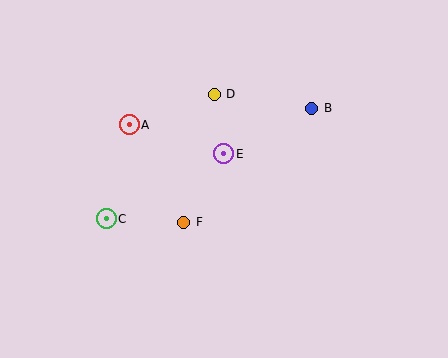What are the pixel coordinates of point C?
Point C is at (106, 219).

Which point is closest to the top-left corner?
Point A is closest to the top-left corner.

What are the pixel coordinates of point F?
Point F is at (184, 222).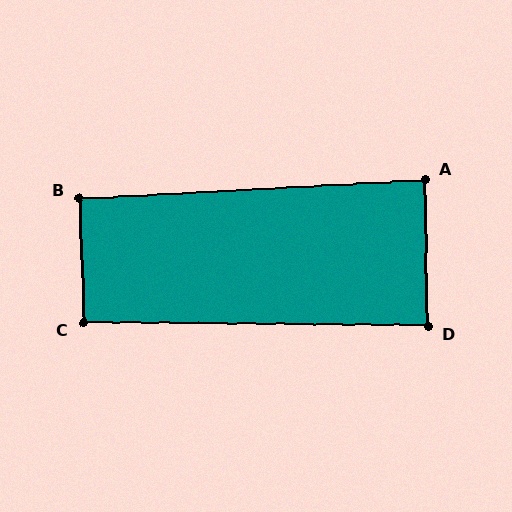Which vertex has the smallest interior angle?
A, at approximately 88 degrees.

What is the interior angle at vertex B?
Approximately 92 degrees (approximately right).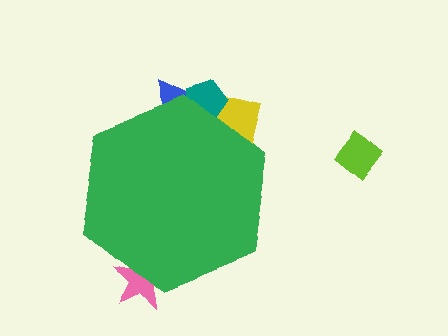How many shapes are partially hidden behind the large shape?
4 shapes are partially hidden.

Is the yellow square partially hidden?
Yes, the yellow square is partially hidden behind the green hexagon.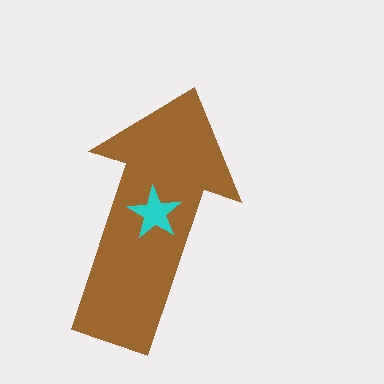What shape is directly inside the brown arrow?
The cyan star.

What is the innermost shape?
The cyan star.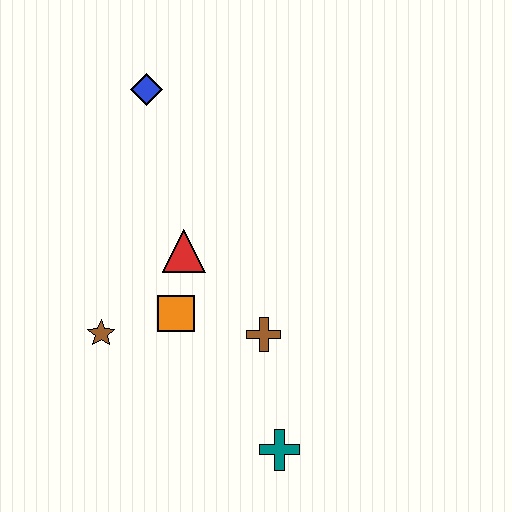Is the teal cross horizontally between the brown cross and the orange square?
No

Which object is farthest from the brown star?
The blue diamond is farthest from the brown star.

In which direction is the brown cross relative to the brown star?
The brown cross is to the right of the brown star.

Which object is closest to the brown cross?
The orange square is closest to the brown cross.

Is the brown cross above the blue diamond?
No